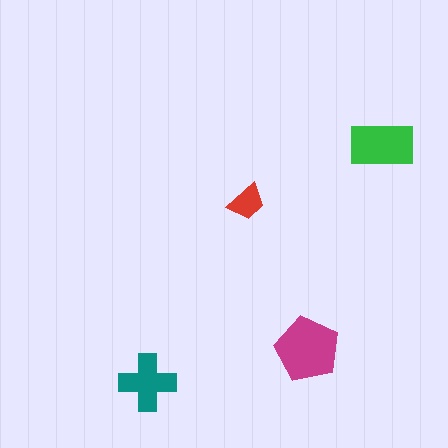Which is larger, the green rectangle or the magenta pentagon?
The magenta pentagon.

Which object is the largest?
The magenta pentagon.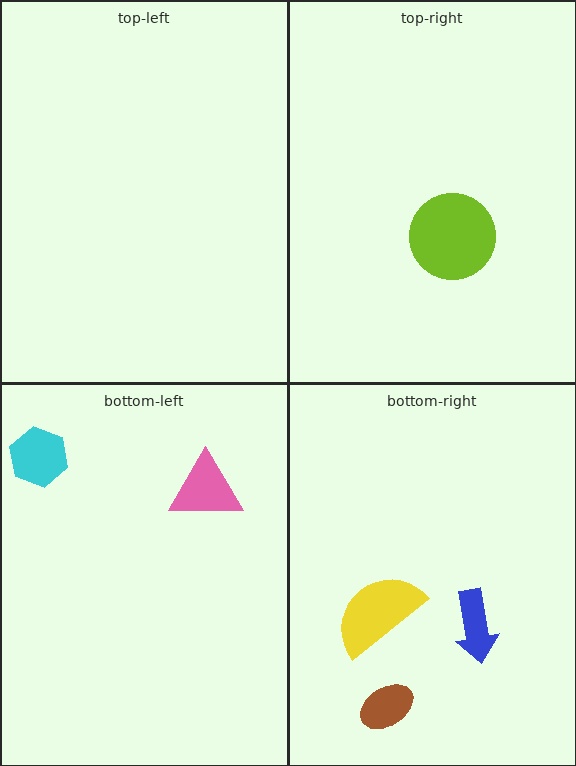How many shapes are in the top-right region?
1.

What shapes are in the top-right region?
The lime circle.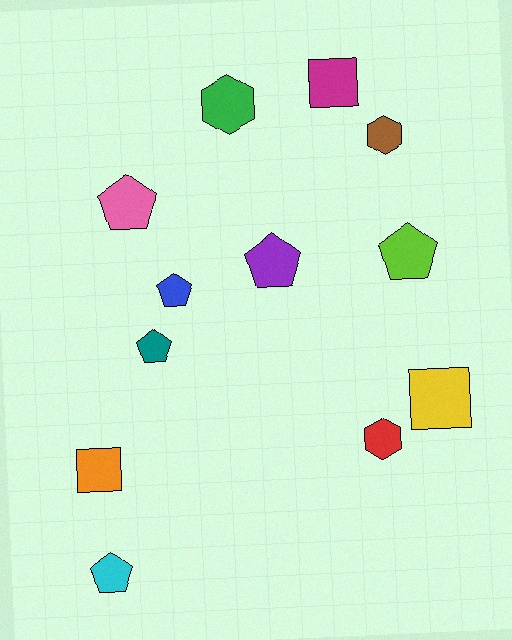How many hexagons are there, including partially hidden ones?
There are 3 hexagons.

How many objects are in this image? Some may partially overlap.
There are 12 objects.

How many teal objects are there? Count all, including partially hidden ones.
There is 1 teal object.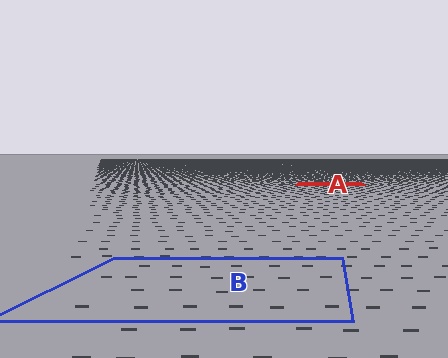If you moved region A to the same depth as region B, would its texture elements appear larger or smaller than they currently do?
They would appear larger. At a closer depth, the same texture elements are projected at a bigger on-screen size.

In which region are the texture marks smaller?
The texture marks are smaller in region A, because it is farther away.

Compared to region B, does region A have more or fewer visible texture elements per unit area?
Region A has more texture elements per unit area — they are packed more densely because it is farther away.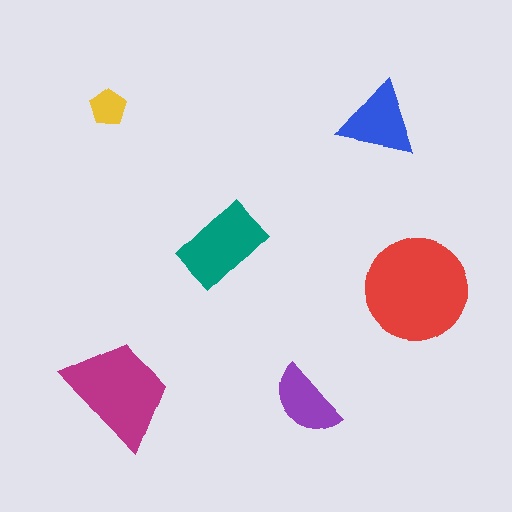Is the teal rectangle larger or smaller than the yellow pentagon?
Larger.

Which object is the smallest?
The yellow pentagon.